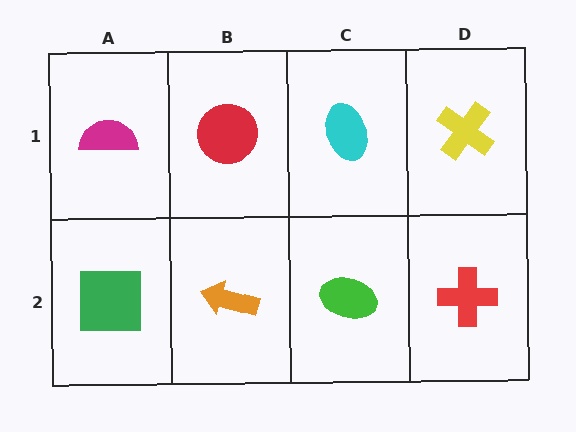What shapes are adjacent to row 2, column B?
A red circle (row 1, column B), a green square (row 2, column A), a green ellipse (row 2, column C).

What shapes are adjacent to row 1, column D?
A red cross (row 2, column D), a cyan ellipse (row 1, column C).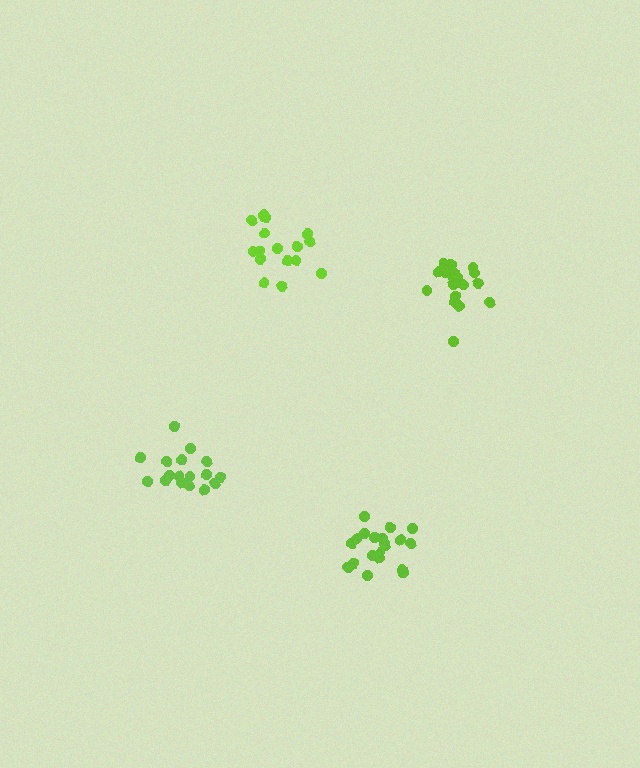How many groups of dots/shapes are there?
There are 4 groups.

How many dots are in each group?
Group 1: 20 dots, Group 2: 16 dots, Group 3: 18 dots, Group 4: 17 dots (71 total).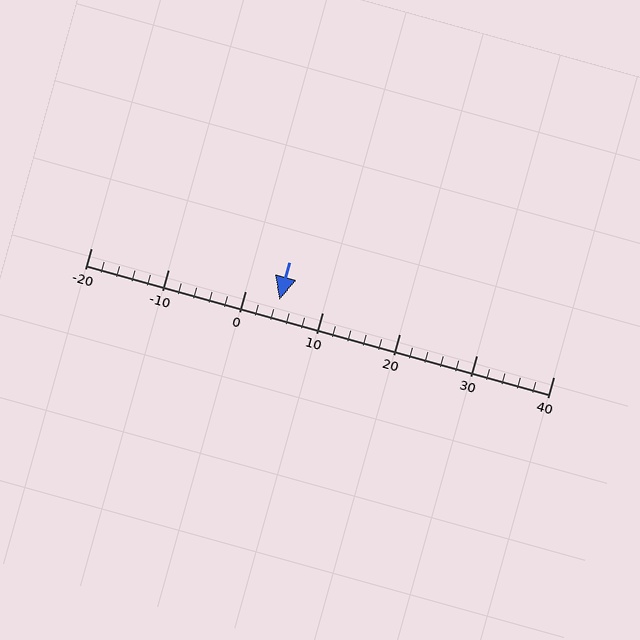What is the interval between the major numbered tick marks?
The major tick marks are spaced 10 units apart.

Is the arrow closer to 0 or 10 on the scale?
The arrow is closer to 0.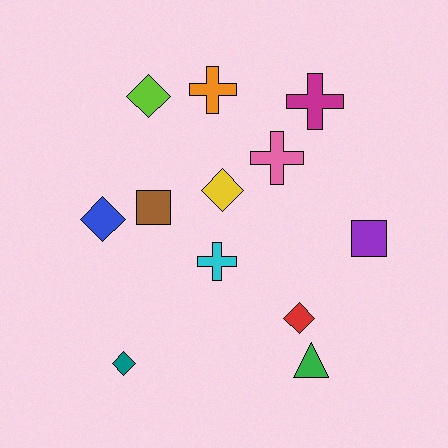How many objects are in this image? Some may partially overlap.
There are 12 objects.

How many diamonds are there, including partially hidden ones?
There are 5 diamonds.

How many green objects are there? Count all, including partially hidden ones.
There is 1 green object.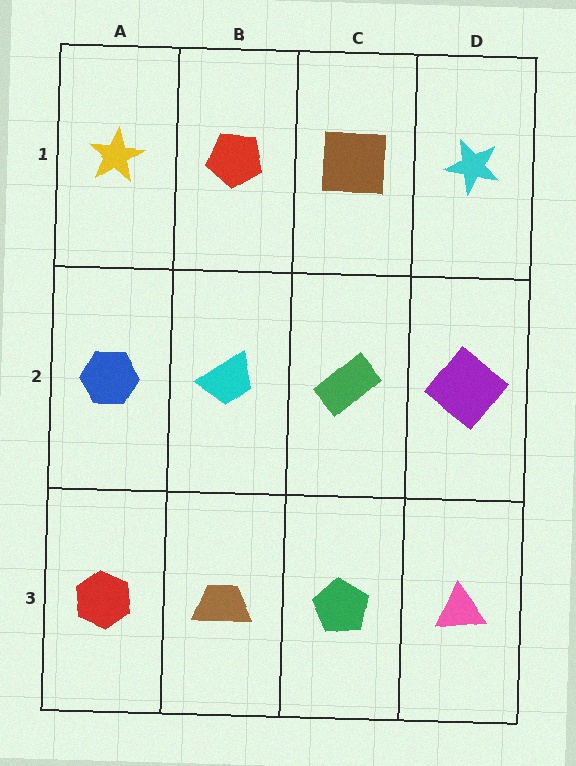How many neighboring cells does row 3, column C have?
3.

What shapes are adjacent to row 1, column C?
A green rectangle (row 2, column C), a red pentagon (row 1, column B), a cyan star (row 1, column D).